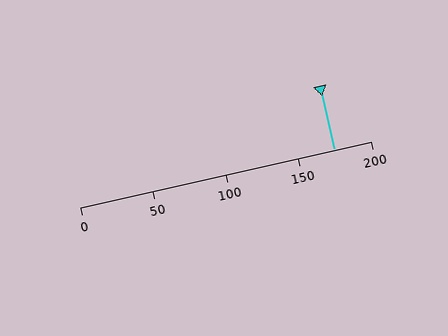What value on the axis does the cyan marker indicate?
The marker indicates approximately 175.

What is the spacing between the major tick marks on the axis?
The major ticks are spaced 50 apart.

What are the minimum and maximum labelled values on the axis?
The axis runs from 0 to 200.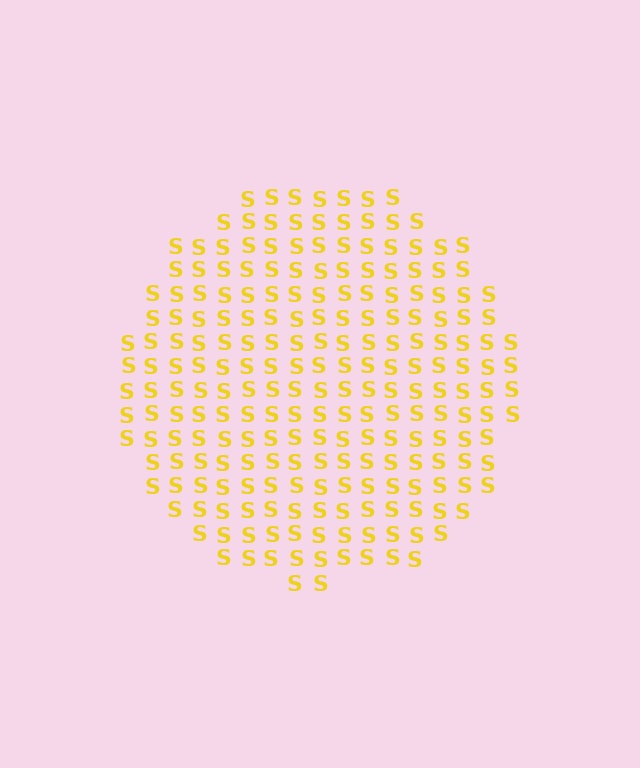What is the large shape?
The large shape is a circle.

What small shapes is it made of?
It is made of small letter S's.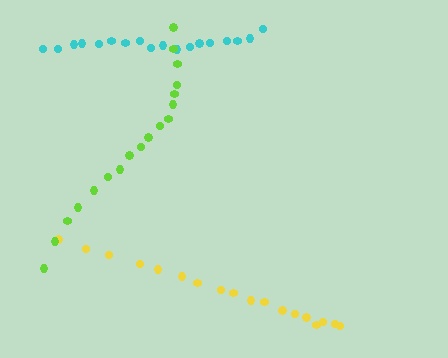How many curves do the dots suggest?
There are 3 distinct paths.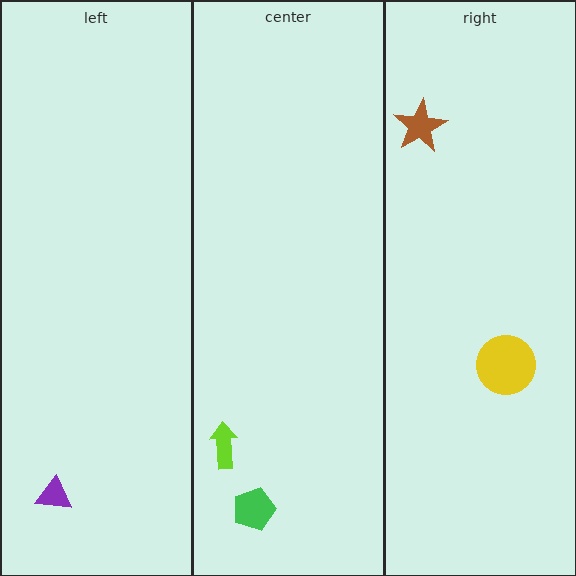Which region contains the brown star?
The right region.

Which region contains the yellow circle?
The right region.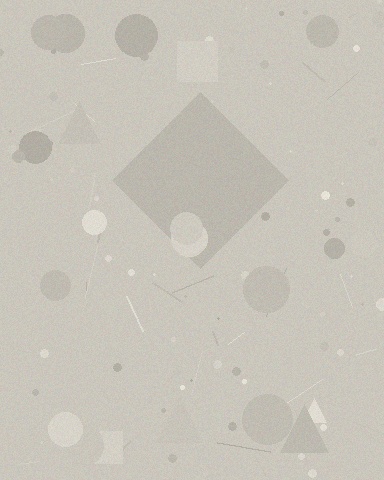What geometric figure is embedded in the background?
A diamond is embedded in the background.